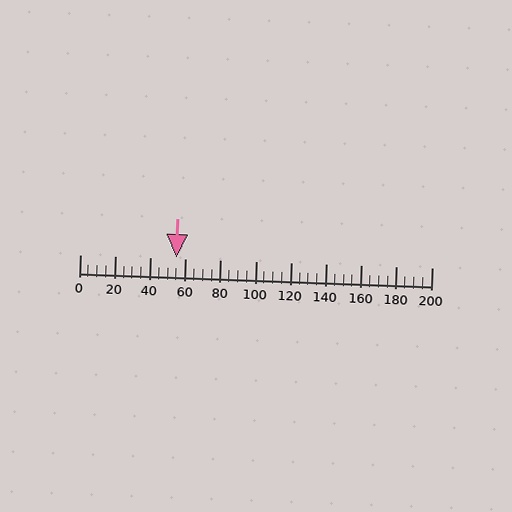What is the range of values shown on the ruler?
The ruler shows values from 0 to 200.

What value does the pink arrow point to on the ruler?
The pink arrow points to approximately 55.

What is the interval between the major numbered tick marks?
The major tick marks are spaced 20 units apart.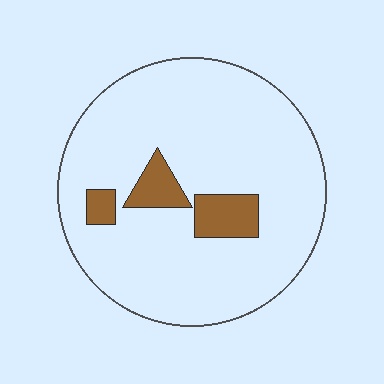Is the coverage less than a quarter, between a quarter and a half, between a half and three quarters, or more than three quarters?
Less than a quarter.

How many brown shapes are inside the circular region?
3.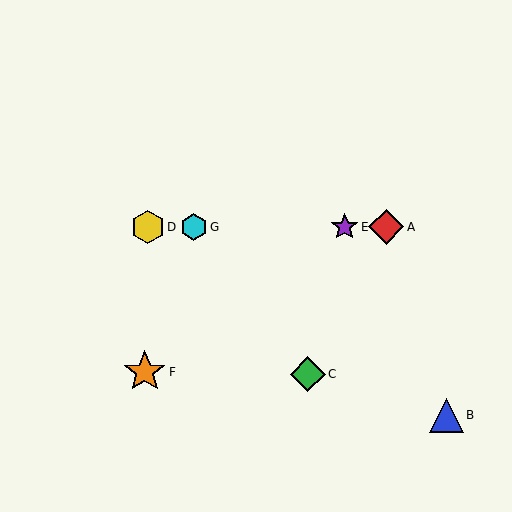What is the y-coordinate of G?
Object G is at y≈227.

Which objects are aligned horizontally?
Objects A, D, E, G are aligned horizontally.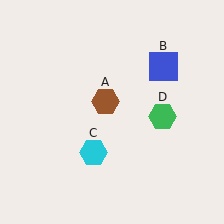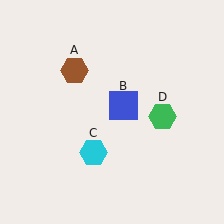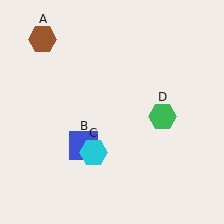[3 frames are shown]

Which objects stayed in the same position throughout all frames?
Cyan hexagon (object C) and green hexagon (object D) remained stationary.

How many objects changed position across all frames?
2 objects changed position: brown hexagon (object A), blue square (object B).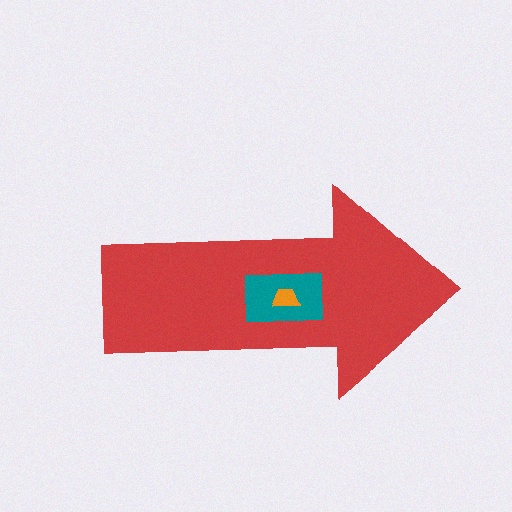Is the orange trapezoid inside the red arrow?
Yes.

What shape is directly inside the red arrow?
The teal rectangle.